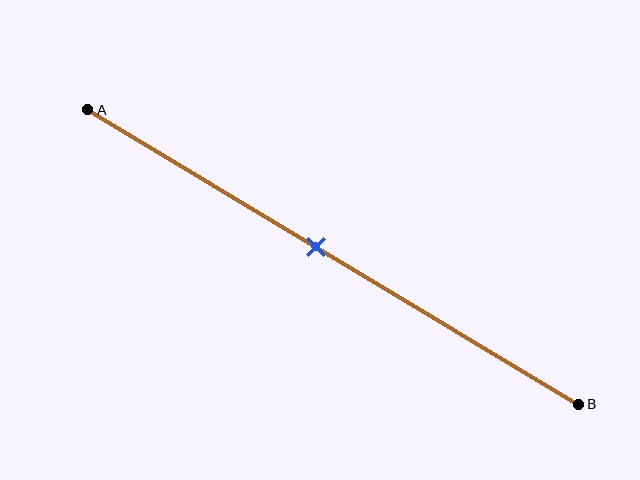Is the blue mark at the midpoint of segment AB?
No, the mark is at about 45% from A, not at the 50% midpoint.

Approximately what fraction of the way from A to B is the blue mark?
The blue mark is approximately 45% of the way from A to B.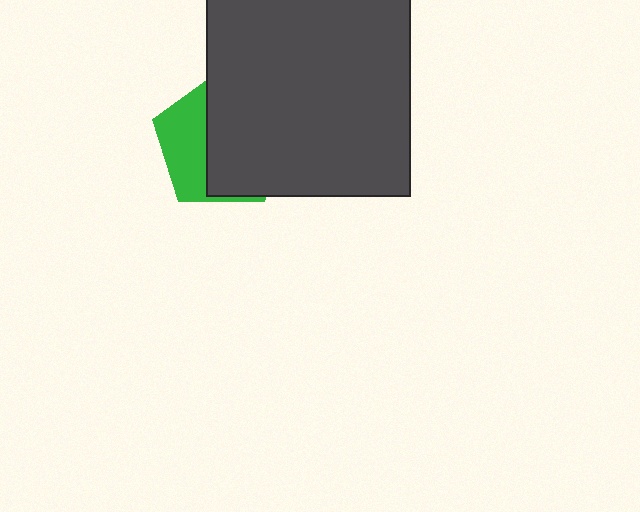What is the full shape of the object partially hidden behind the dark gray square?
The partially hidden object is a green pentagon.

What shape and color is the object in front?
The object in front is a dark gray square.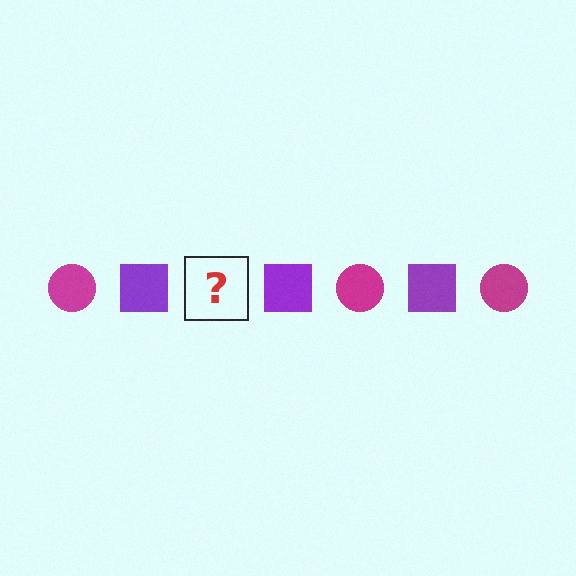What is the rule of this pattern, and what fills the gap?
The rule is that the pattern alternates between magenta circle and purple square. The gap should be filled with a magenta circle.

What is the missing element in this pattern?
The missing element is a magenta circle.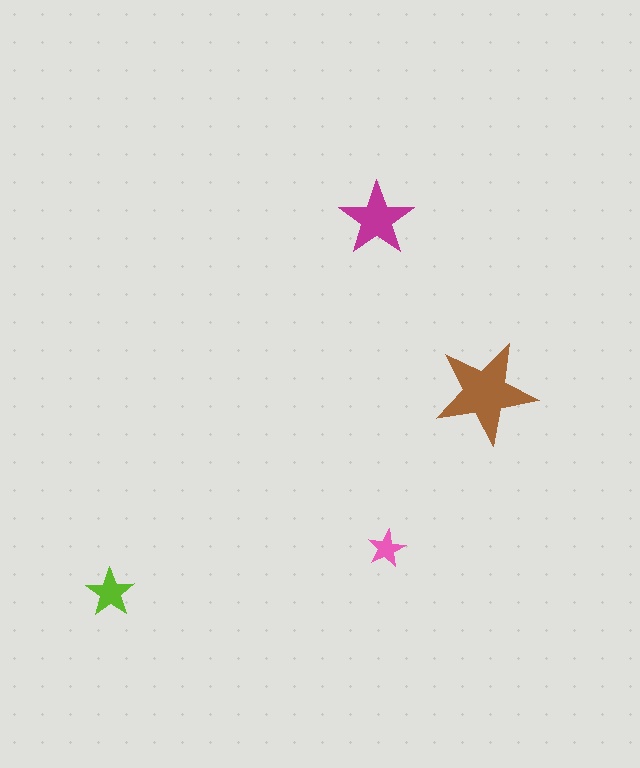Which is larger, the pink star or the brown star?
The brown one.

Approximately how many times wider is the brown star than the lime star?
About 2 times wider.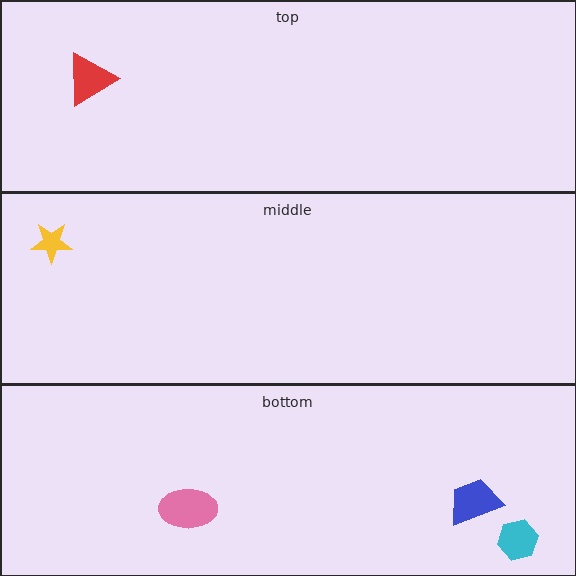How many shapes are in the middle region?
1.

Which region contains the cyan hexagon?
The bottom region.